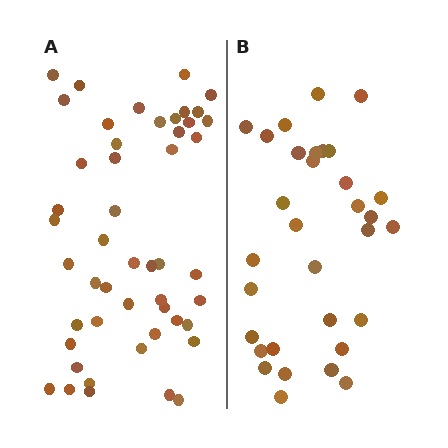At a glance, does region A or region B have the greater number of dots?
Region A (the left region) has more dots.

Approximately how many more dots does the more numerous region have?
Region A has approximately 15 more dots than region B.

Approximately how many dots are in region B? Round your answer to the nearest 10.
About 30 dots. (The exact count is 32, which rounds to 30.)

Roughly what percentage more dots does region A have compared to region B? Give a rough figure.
About 55% more.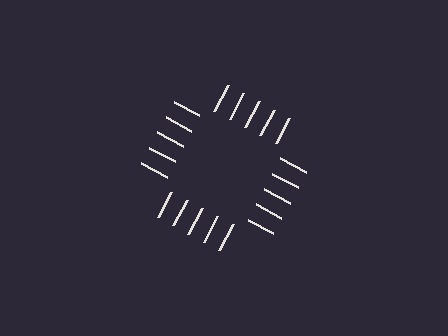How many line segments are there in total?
20 — 5 along each of the 4 edges.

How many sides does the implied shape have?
4 sides — the line-ends trace a square.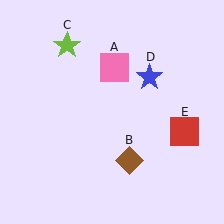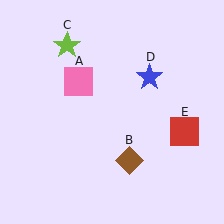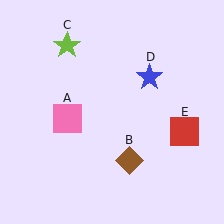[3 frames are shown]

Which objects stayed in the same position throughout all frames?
Brown diamond (object B) and lime star (object C) and blue star (object D) and red square (object E) remained stationary.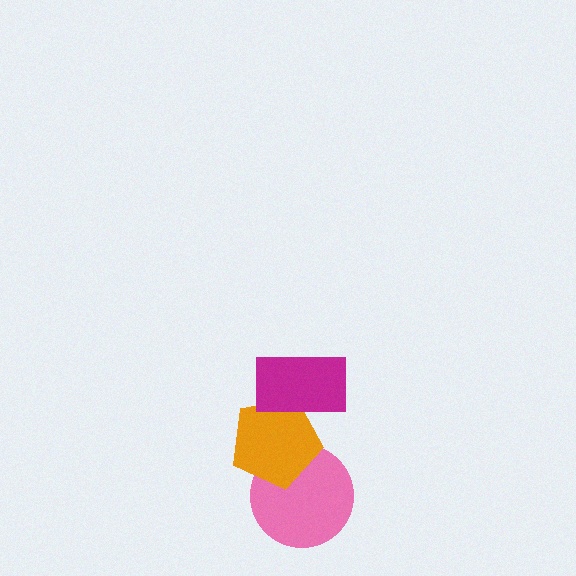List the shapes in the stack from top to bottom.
From top to bottom: the magenta rectangle, the orange pentagon, the pink circle.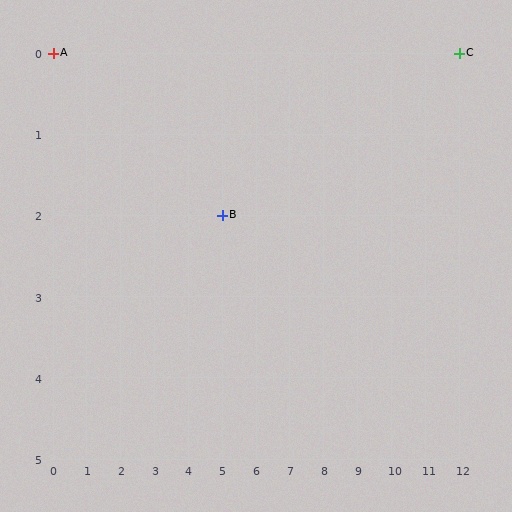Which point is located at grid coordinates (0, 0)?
Point A is at (0, 0).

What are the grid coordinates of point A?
Point A is at grid coordinates (0, 0).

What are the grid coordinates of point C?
Point C is at grid coordinates (12, 0).